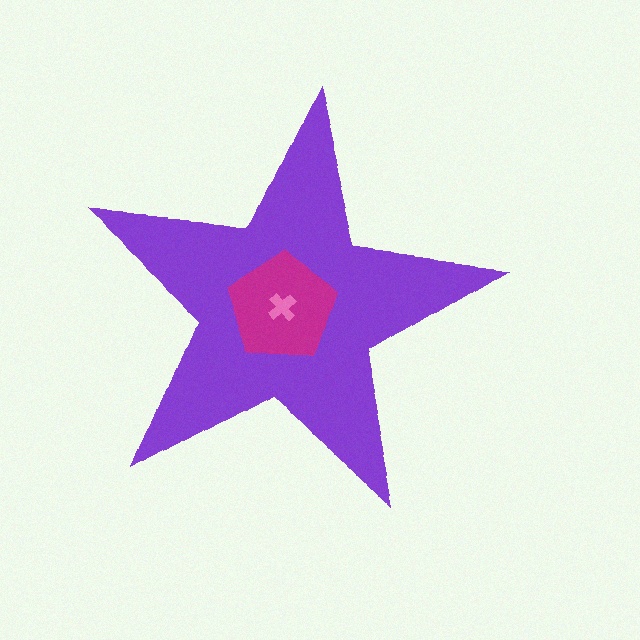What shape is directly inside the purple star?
The magenta pentagon.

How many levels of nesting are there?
3.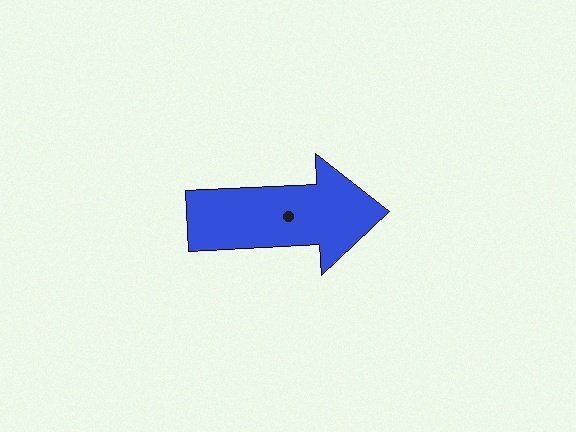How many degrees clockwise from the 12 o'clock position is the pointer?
Approximately 87 degrees.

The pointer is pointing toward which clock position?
Roughly 3 o'clock.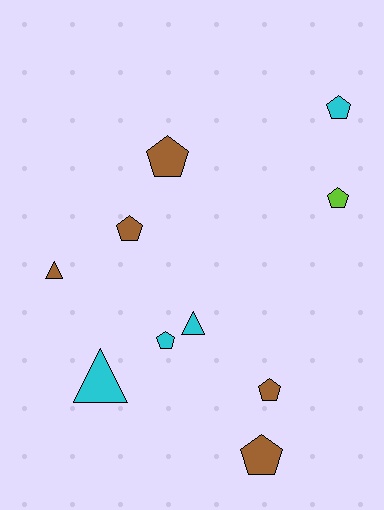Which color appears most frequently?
Brown, with 5 objects.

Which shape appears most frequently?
Pentagon, with 7 objects.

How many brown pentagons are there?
There are 4 brown pentagons.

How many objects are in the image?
There are 10 objects.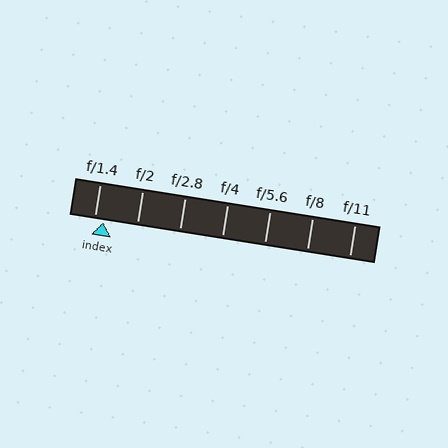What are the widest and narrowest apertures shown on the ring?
The widest aperture shown is f/1.4 and the narrowest is f/11.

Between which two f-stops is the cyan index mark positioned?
The index mark is between f/1.4 and f/2.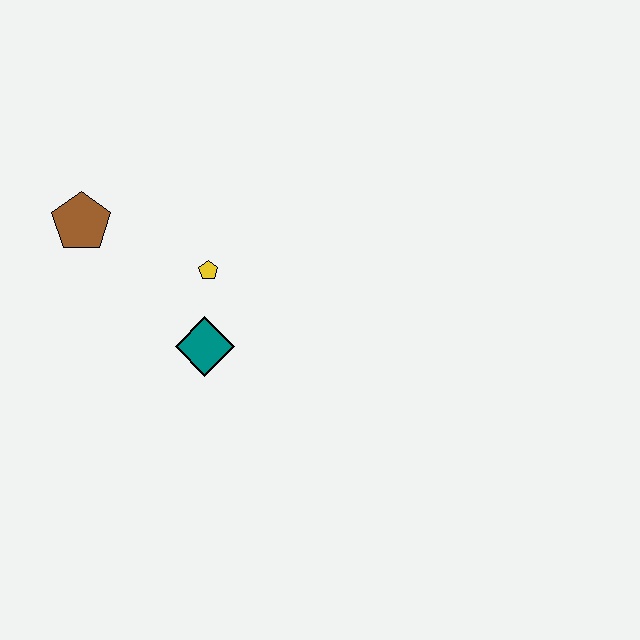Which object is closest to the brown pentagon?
The yellow pentagon is closest to the brown pentagon.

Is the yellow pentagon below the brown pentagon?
Yes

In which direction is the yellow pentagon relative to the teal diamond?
The yellow pentagon is above the teal diamond.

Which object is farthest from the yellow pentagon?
The brown pentagon is farthest from the yellow pentagon.